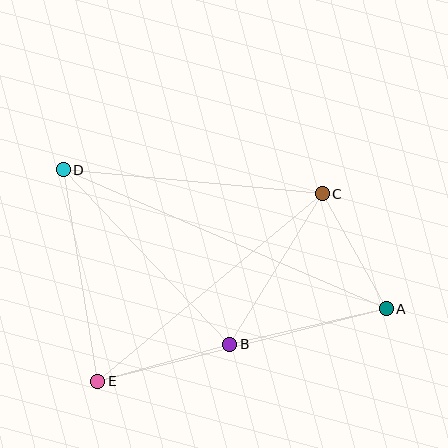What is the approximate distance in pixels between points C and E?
The distance between C and E is approximately 292 pixels.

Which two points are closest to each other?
Points A and C are closest to each other.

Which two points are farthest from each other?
Points A and D are farthest from each other.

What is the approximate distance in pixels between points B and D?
The distance between B and D is approximately 241 pixels.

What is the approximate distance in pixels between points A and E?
The distance between A and E is approximately 298 pixels.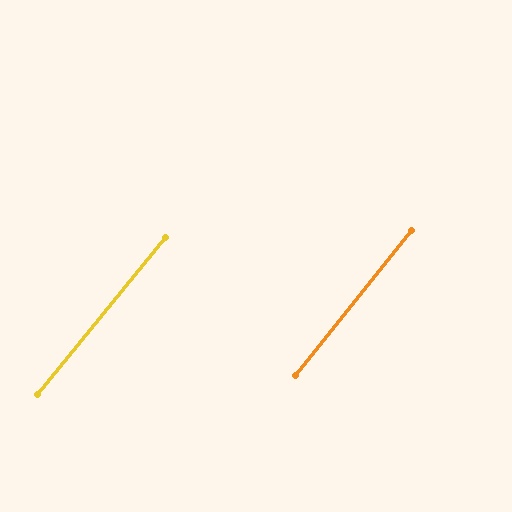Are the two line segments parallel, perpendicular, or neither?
Parallel — their directions differ by only 0.5°.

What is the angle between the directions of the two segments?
Approximately 0 degrees.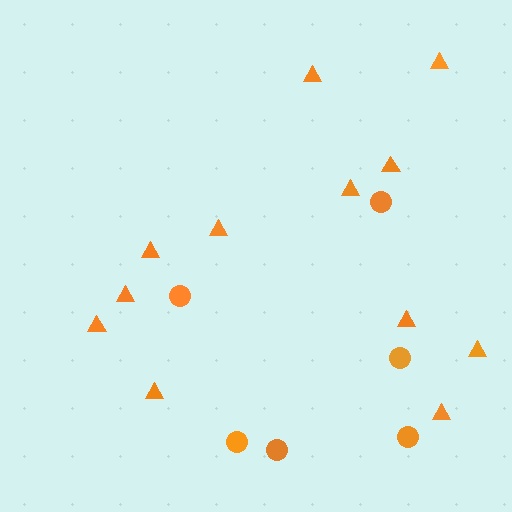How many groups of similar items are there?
There are 2 groups: one group of triangles (12) and one group of circles (6).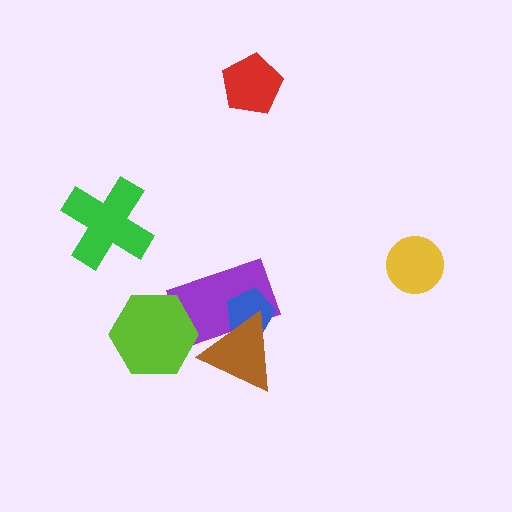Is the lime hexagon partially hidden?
No, no other shape covers it.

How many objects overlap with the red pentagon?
0 objects overlap with the red pentagon.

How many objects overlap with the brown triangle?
2 objects overlap with the brown triangle.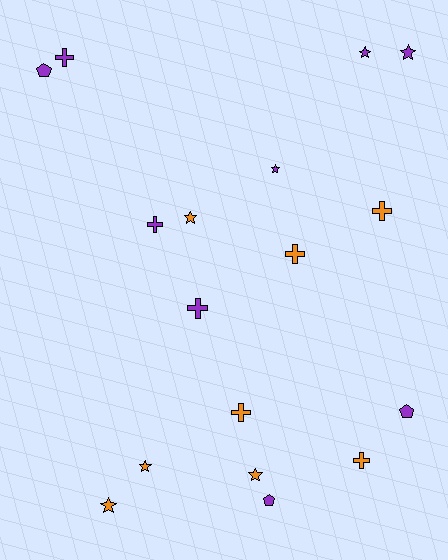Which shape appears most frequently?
Star, with 7 objects.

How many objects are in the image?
There are 17 objects.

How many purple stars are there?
There are 3 purple stars.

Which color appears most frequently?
Purple, with 9 objects.